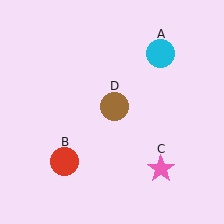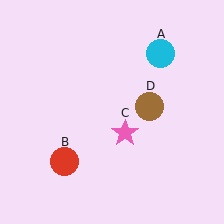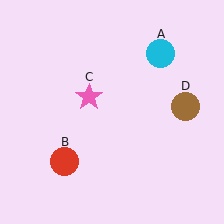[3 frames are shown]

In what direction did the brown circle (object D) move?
The brown circle (object D) moved right.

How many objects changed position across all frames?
2 objects changed position: pink star (object C), brown circle (object D).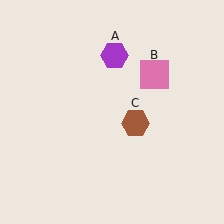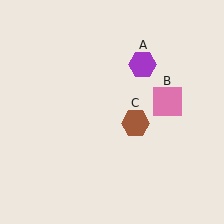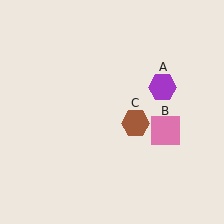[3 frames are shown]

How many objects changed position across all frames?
2 objects changed position: purple hexagon (object A), pink square (object B).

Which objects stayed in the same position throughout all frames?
Brown hexagon (object C) remained stationary.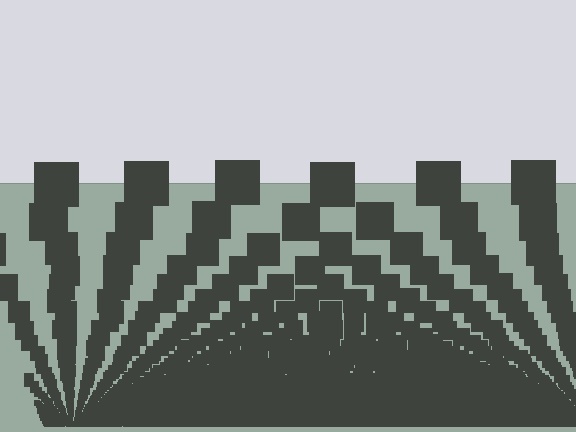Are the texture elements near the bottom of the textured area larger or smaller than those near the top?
Smaller. The gradient is inverted — elements near the bottom are smaller and denser.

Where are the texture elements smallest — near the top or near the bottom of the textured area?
Near the bottom.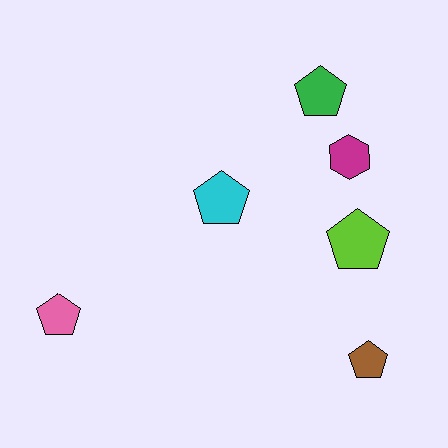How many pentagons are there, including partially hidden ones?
There are 5 pentagons.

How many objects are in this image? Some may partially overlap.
There are 6 objects.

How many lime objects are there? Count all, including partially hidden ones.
There is 1 lime object.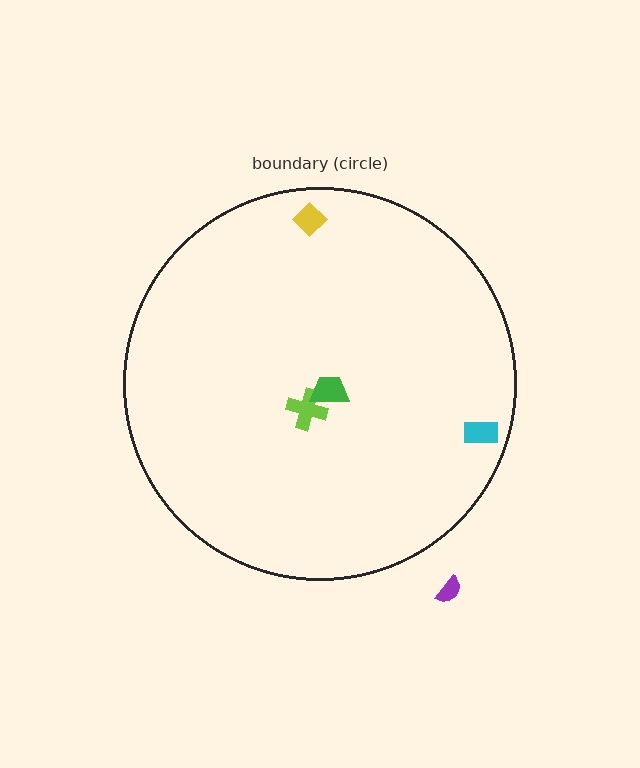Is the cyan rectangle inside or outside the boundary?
Inside.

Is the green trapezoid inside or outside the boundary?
Inside.